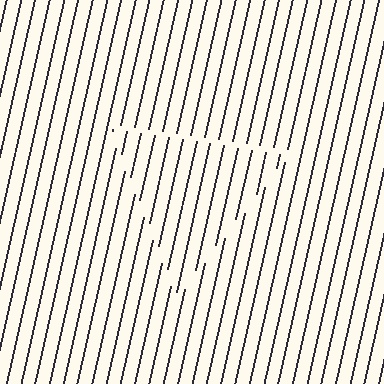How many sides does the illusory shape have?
3 sides — the line-ends trace a triangle.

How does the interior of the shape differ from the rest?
The interior of the shape contains the same grating, shifted by half a period — the contour is defined by the phase discontinuity where line-ends from the inner and outer gratings abut.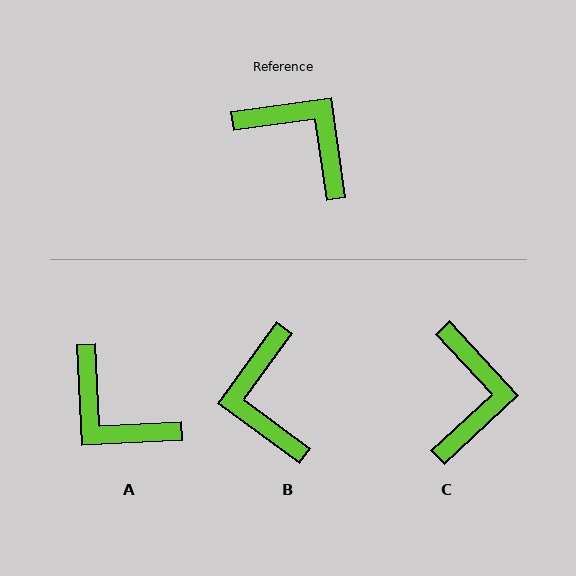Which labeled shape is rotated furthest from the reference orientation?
A, about 175 degrees away.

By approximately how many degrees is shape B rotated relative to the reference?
Approximately 136 degrees counter-clockwise.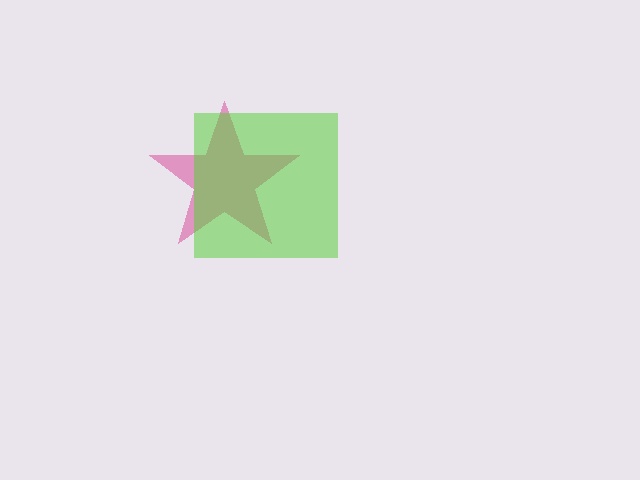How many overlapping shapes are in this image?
There are 2 overlapping shapes in the image.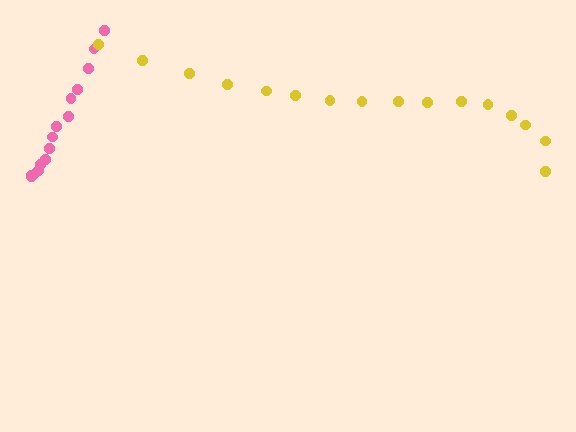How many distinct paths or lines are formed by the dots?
There are 2 distinct paths.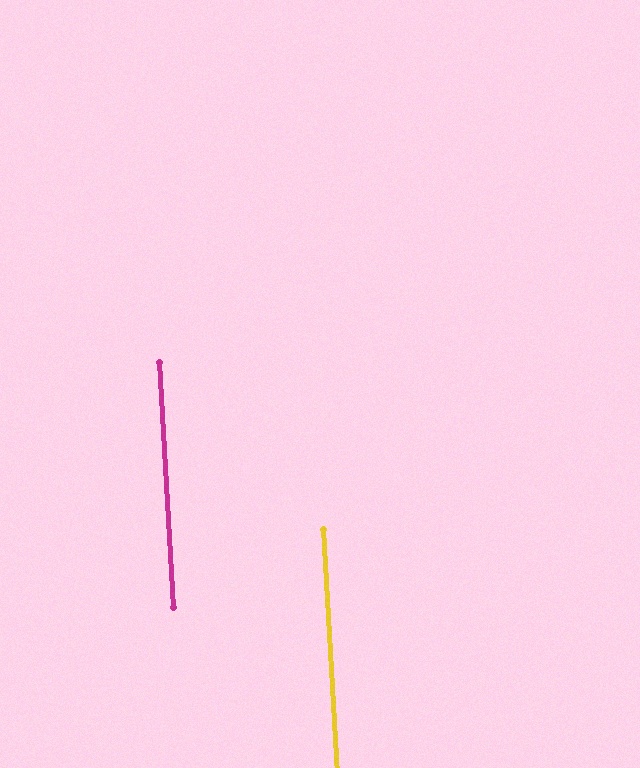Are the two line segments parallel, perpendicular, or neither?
Parallel — their directions differ by only 0.1°.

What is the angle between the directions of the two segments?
Approximately 0 degrees.